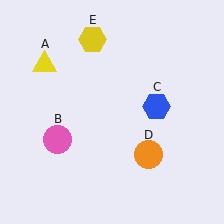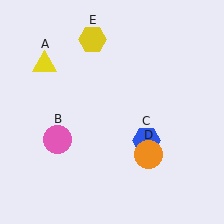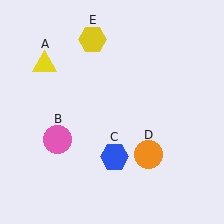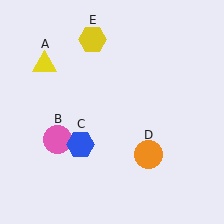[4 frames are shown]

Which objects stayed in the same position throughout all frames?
Yellow triangle (object A) and pink circle (object B) and orange circle (object D) and yellow hexagon (object E) remained stationary.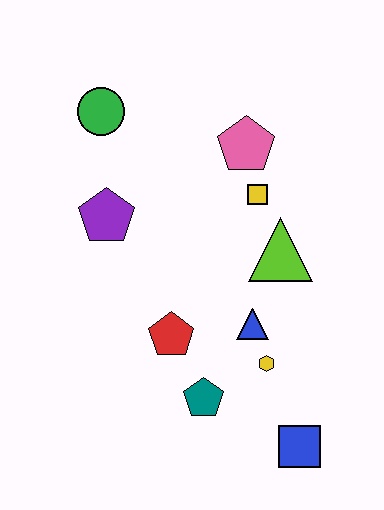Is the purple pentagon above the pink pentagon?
No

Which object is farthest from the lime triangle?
The green circle is farthest from the lime triangle.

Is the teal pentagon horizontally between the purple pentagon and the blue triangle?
Yes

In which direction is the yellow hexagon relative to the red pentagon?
The yellow hexagon is to the right of the red pentagon.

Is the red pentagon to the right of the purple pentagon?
Yes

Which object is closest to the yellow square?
The pink pentagon is closest to the yellow square.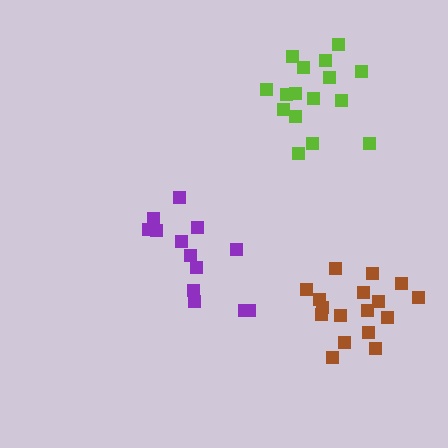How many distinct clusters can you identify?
There are 3 distinct clusters.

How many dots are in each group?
Group 1: 16 dots, Group 2: 13 dots, Group 3: 17 dots (46 total).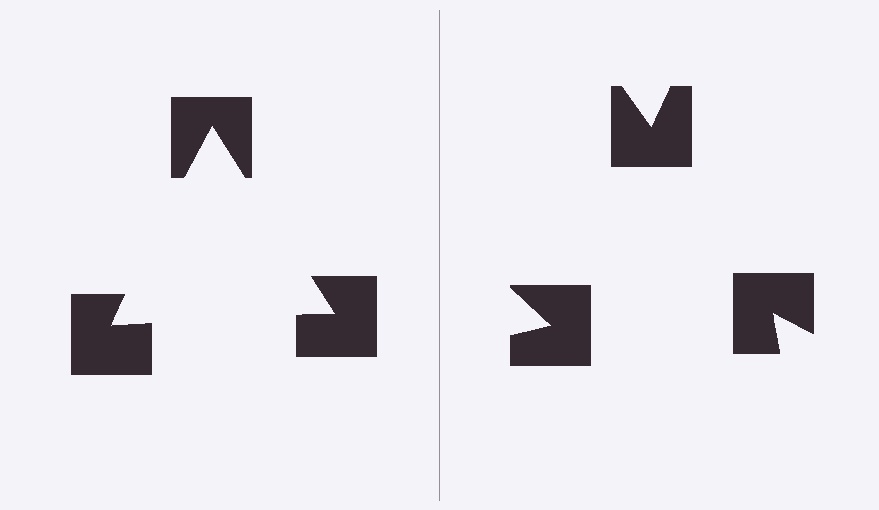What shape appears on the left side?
An illusory triangle.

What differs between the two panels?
The notched squares are positioned identically on both sides; only the wedge orientations differ. On the left they align to a triangle; on the right they are misaligned.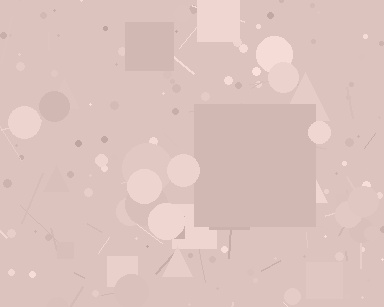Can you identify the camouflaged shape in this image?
The camouflaged shape is a square.